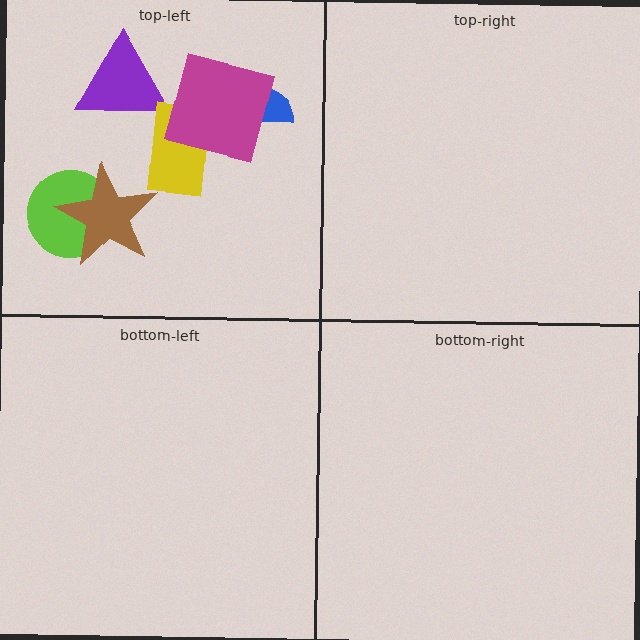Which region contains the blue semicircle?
The top-left region.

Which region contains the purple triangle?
The top-left region.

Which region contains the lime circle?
The top-left region.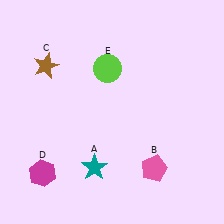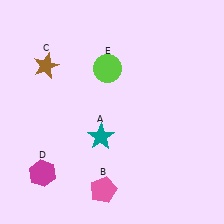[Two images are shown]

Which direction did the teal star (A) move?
The teal star (A) moved up.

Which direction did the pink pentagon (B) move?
The pink pentagon (B) moved left.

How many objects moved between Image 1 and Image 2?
2 objects moved between the two images.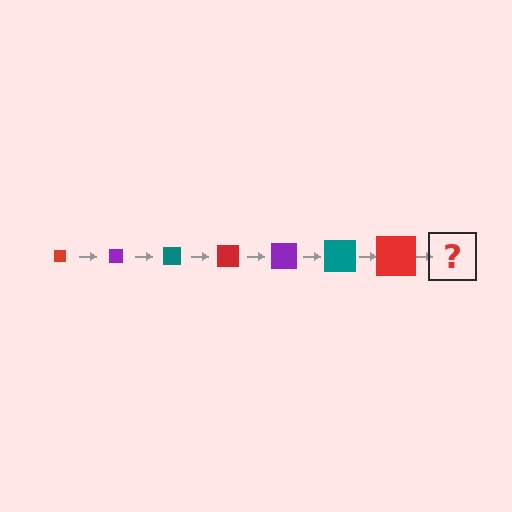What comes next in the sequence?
The next element should be a purple square, larger than the previous one.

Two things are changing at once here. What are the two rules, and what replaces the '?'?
The two rules are that the square grows larger each step and the color cycles through red, purple, and teal. The '?' should be a purple square, larger than the previous one.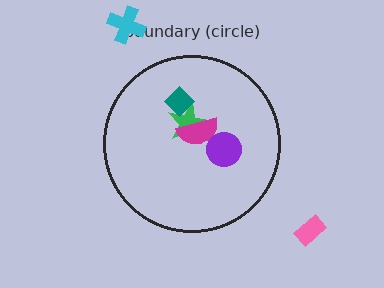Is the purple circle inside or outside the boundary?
Inside.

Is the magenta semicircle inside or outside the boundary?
Inside.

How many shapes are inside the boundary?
4 inside, 2 outside.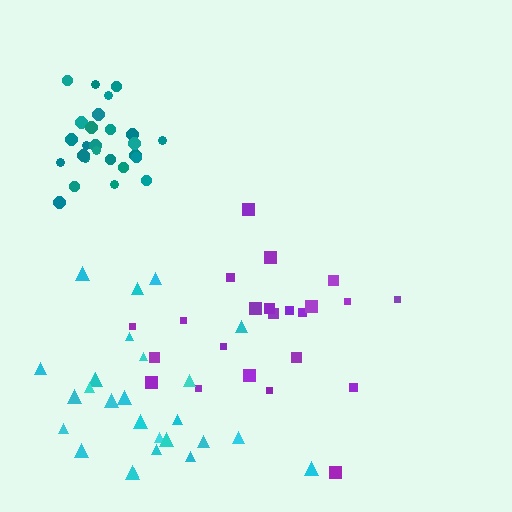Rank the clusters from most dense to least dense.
teal, cyan, purple.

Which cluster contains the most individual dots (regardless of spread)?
Cyan (27).